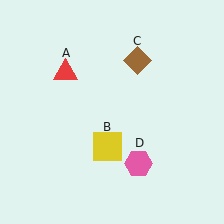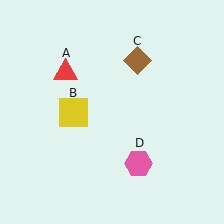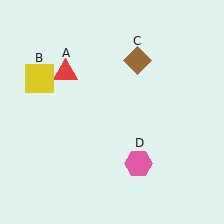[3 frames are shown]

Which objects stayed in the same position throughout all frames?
Red triangle (object A) and brown diamond (object C) and pink hexagon (object D) remained stationary.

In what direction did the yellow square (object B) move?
The yellow square (object B) moved up and to the left.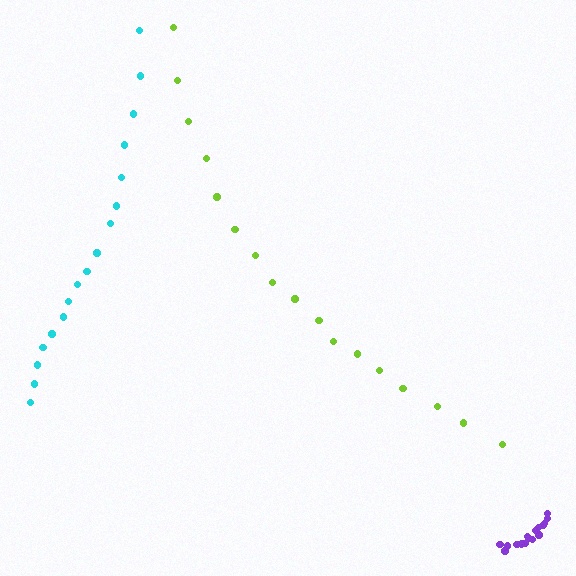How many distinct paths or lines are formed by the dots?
There are 3 distinct paths.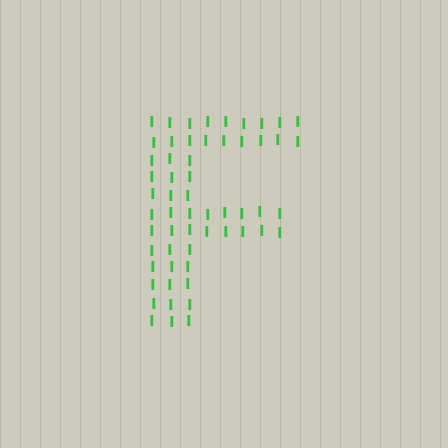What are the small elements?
The small elements are letter I's.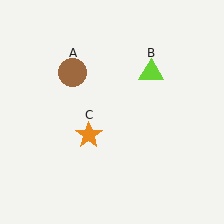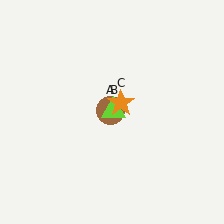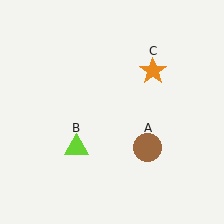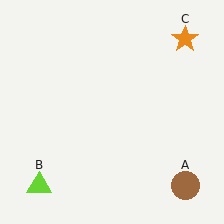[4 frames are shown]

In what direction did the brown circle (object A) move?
The brown circle (object A) moved down and to the right.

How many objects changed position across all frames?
3 objects changed position: brown circle (object A), lime triangle (object B), orange star (object C).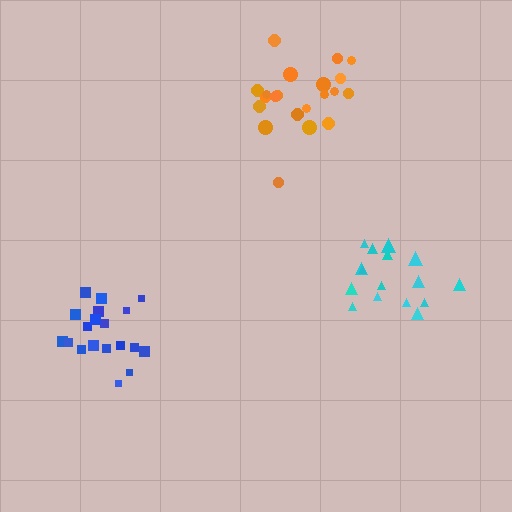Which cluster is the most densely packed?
Blue.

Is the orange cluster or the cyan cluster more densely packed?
Orange.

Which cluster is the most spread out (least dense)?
Cyan.